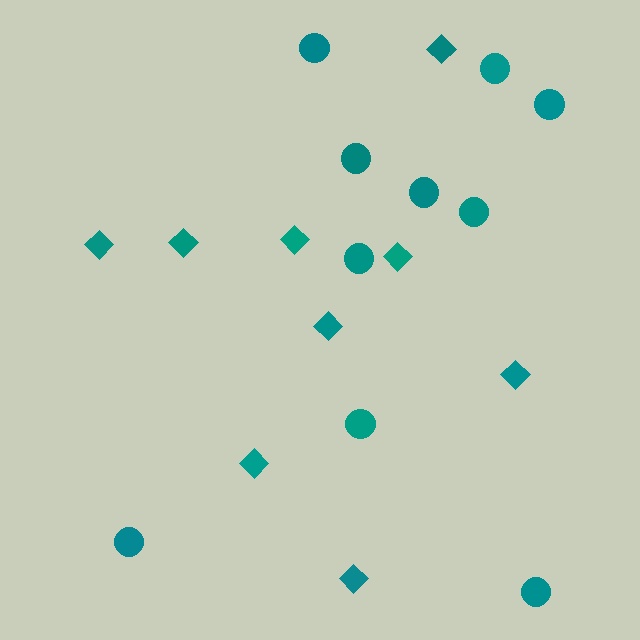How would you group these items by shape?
There are 2 groups: one group of diamonds (9) and one group of circles (10).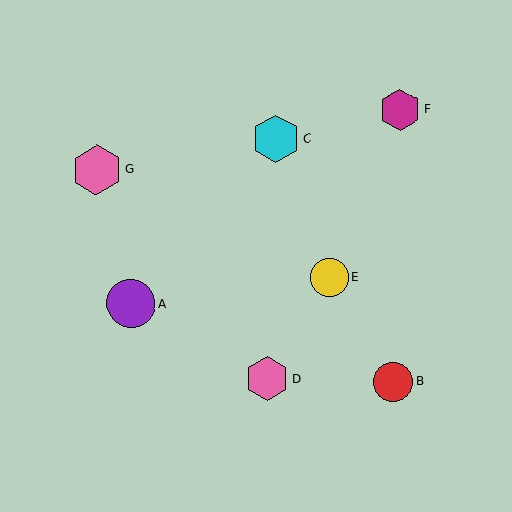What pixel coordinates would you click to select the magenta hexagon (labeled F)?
Click at (400, 110) to select the magenta hexagon F.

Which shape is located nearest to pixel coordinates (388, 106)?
The magenta hexagon (labeled F) at (400, 110) is nearest to that location.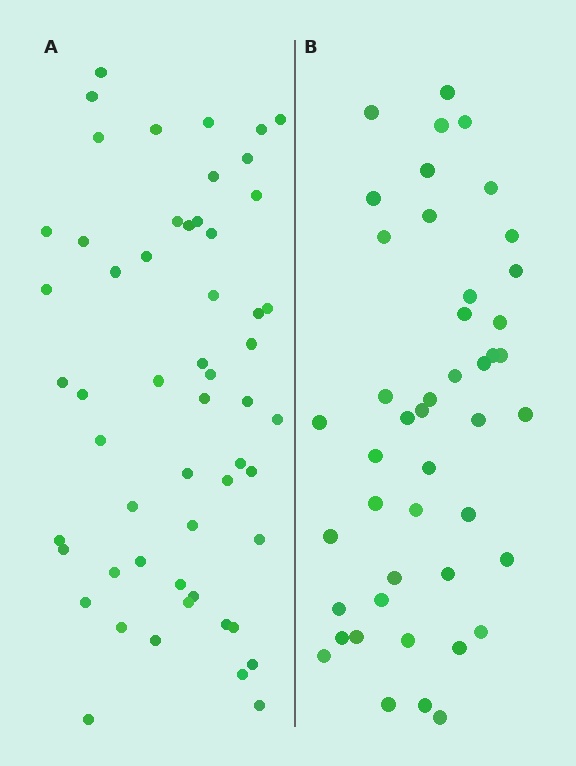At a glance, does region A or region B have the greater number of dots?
Region A (the left region) has more dots.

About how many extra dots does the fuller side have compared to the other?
Region A has roughly 10 or so more dots than region B.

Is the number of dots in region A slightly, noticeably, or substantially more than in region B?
Region A has only slightly more — the two regions are fairly close. The ratio is roughly 1.2 to 1.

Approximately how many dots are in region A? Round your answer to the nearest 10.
About 60 dots. (The exact count is 55, which rounds to 60.)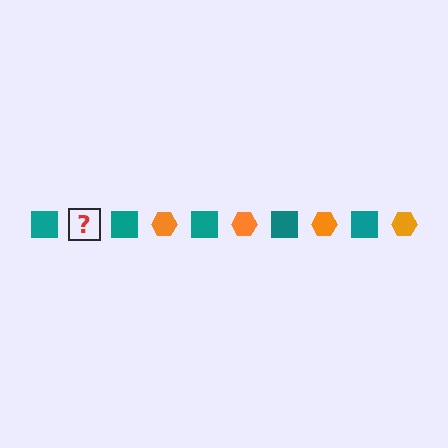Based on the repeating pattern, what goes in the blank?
The blank should be an orange hexagon.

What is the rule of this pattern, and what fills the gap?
The rule is that the pattern alternates between teal square and orange hexagon. The gap should be filled with an orange hexagon.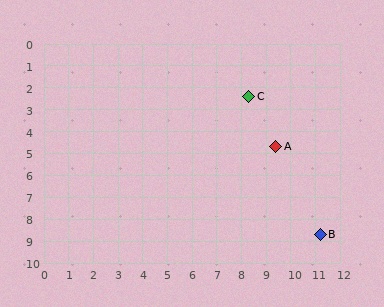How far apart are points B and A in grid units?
Points B and A are about 4.4 grid units apart.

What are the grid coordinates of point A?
Point A is at approximately (9.4, 4.7).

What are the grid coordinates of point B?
Point B is at approximately (11.2, 8.7).